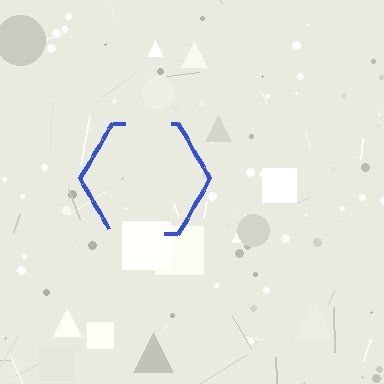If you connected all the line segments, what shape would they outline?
They would outline a hexagon.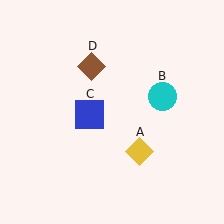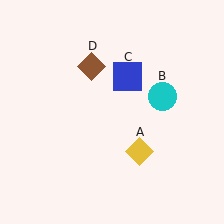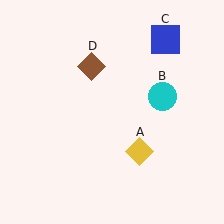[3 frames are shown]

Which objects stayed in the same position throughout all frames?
Yellow diamond (object A) and cyan circle (object B) and brown diamond (object D) remained stationary.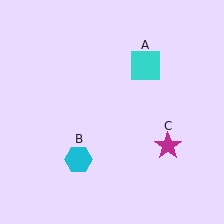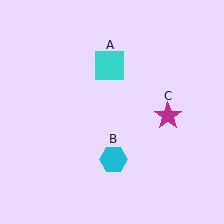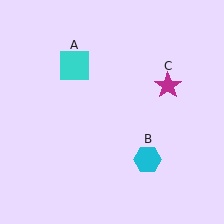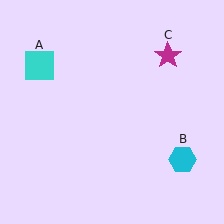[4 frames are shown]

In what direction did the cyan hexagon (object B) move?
The cyan hexagon (object B) moved right.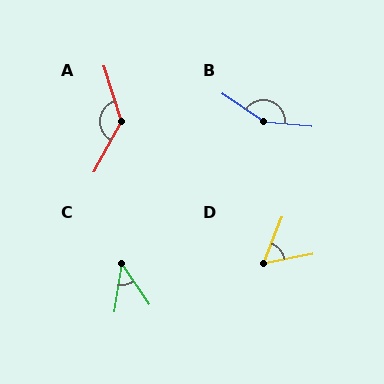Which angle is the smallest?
C, at approximately 43 degrees.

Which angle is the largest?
B, at approximately 151 degrees.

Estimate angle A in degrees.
Approximately 134 degrees.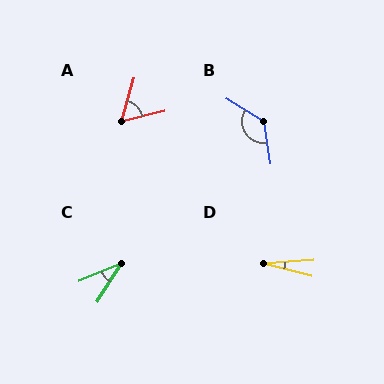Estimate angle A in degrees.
Approximately 61 degrees.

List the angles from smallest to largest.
D (18°), C (36°), A (61°), B (131°).